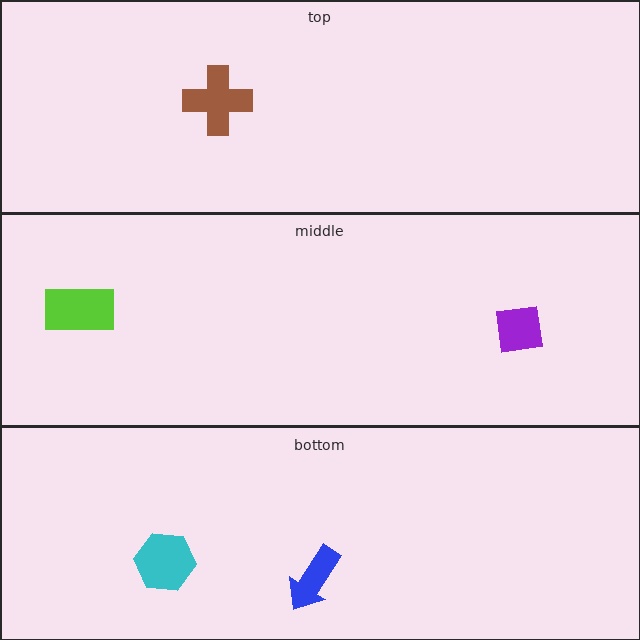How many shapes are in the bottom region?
2.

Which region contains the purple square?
The middle region.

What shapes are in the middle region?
The purple square, the lime rectangle.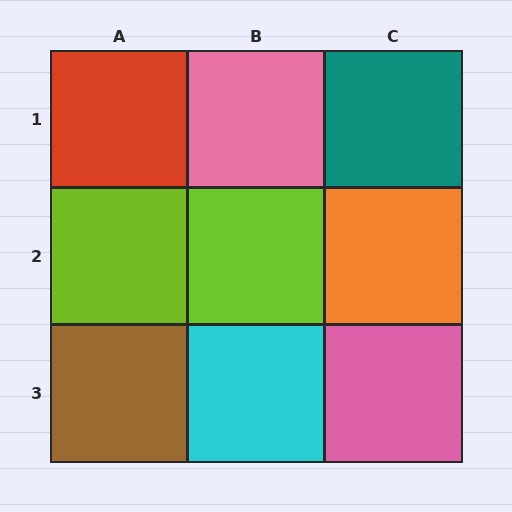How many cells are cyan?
1 cell is cyan.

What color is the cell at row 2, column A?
Lime.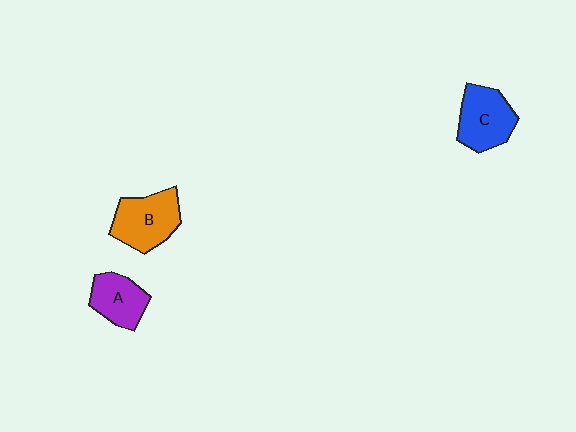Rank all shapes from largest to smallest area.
From largest to smallest: B (orange), C (blue), A (purple).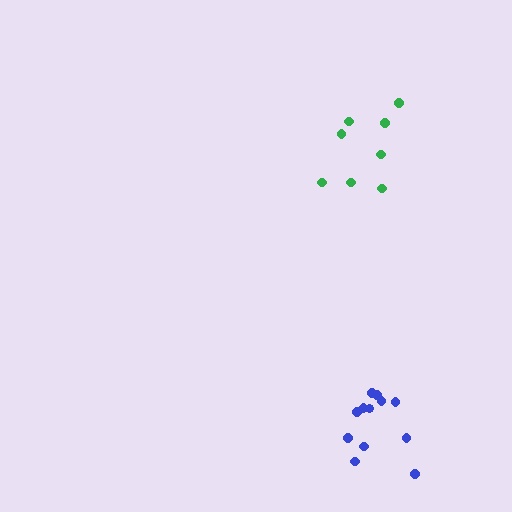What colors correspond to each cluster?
The clusters are colored: green, blue.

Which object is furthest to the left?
The green cluster is leftmost.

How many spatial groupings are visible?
There are 2 spatial groupings.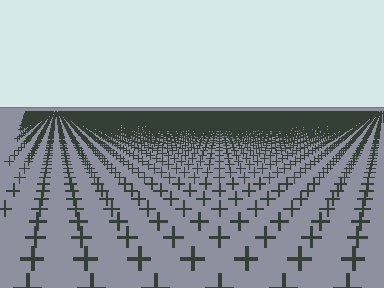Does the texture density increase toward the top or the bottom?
Density increases toward the top.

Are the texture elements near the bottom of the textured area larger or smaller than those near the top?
Larger. Near the bottom, elements are closer to the viewer and appear at a bigger on-screen size.